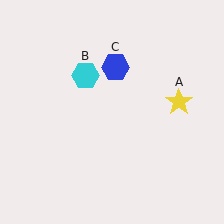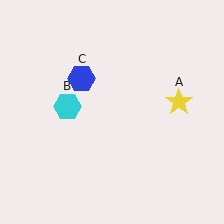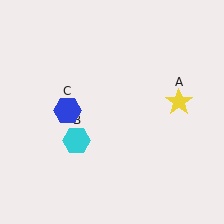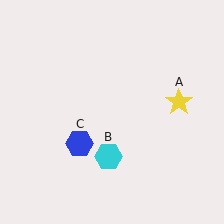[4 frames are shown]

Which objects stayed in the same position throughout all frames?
Yellow star (object A) remained stationary.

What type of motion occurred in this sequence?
The cyan hexagon (object B), blue hexagon (object C) rotated counterclockwise around the center of the scene.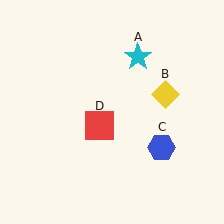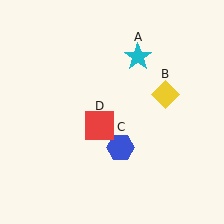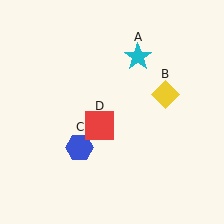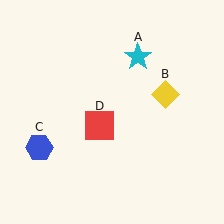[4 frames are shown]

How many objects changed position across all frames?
1 object changed position: blue hexagon (object C).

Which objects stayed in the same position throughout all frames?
Cyan star (object A) and yellow diamond (object B) and red square (object D) remained stationary.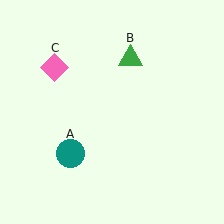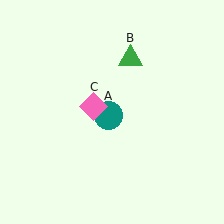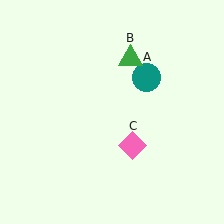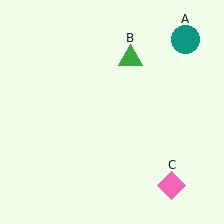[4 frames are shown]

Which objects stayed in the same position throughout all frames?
Green triangle (object B) remained stationary.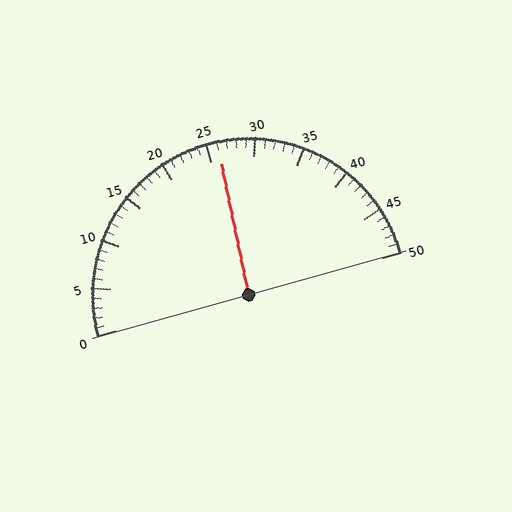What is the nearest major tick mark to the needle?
The nearest major tick mark is 25.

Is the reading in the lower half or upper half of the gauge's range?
The reading is in the upper half of the range (0 to 50).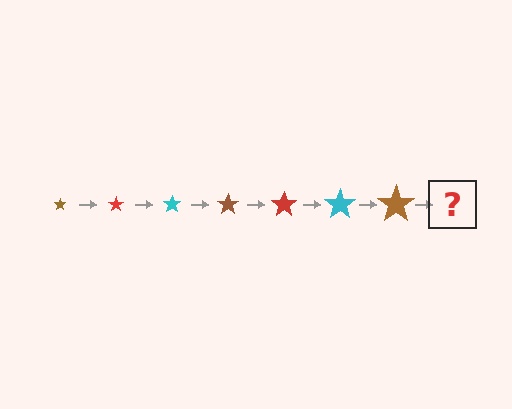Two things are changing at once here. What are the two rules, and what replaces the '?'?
The two rules are that the star grows larger each step and the color cycles through brown, red, and cyan. The '?' should be a red star, larger than the previous one.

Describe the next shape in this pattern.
It should be a red star, larger than the previous one.